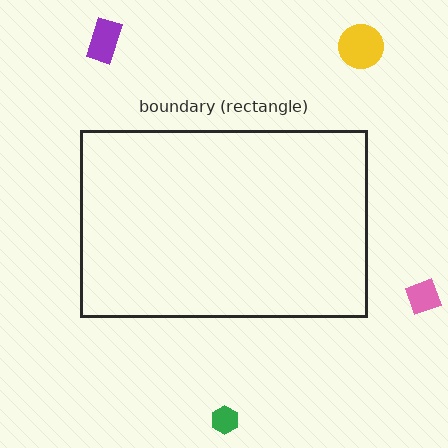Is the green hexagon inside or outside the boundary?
Outside.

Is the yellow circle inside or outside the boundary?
Outside.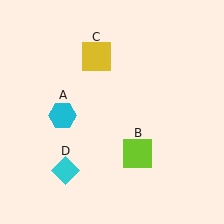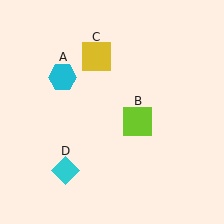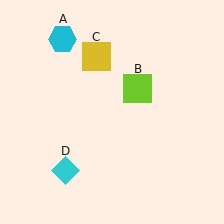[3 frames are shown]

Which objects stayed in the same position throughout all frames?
Yellow square (object C) and cyan diamond (object D) remained stationary.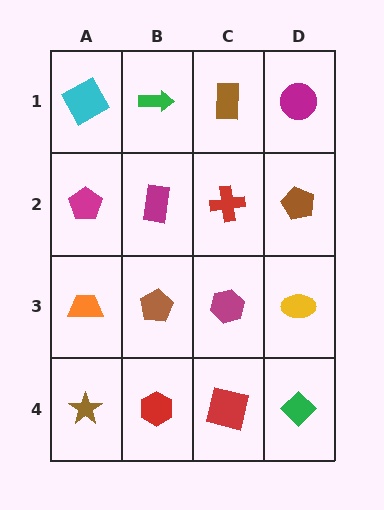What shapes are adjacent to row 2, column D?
A magenta circle (row 1, column D), a yellow ellipse (row 3, column D), a red cross (row 2, column C).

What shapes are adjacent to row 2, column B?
A green arrow (row 1, column B), a brown pentagon (row 3, column B), a magenta pentagon (row 2, column A), a red cross (row 2, column C).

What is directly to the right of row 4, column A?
A red hexagon.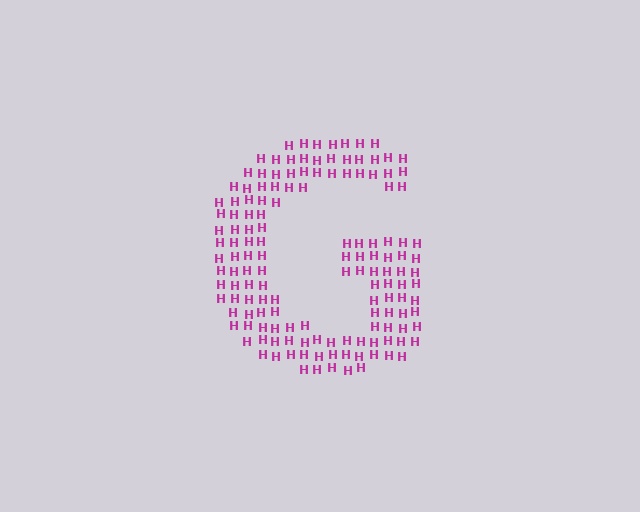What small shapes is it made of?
It is made of small letter H's.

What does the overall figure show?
The overall figure shows the letter G.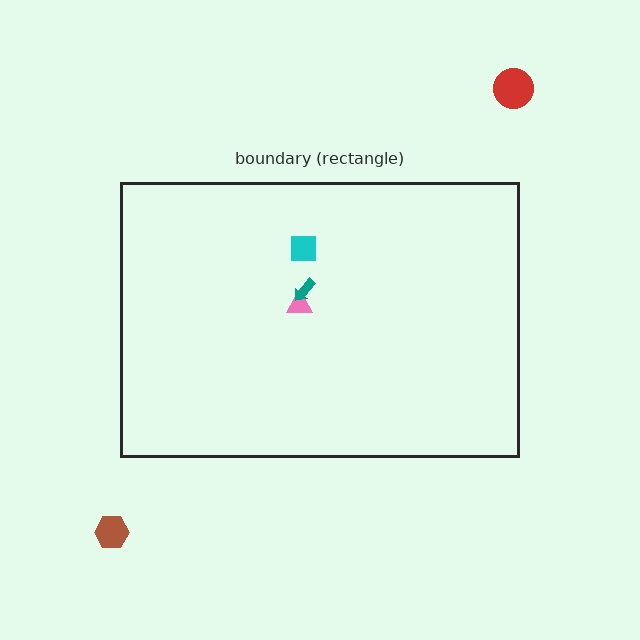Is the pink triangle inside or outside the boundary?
Inside.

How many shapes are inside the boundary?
3 inside, 2 outside.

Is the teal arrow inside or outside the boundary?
Inside.